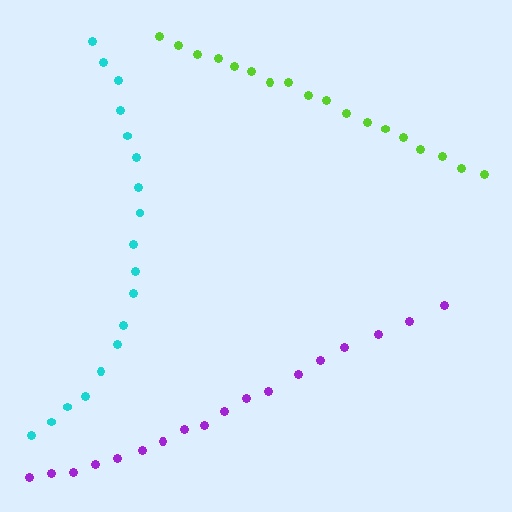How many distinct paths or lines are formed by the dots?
There are 3 distinct paths.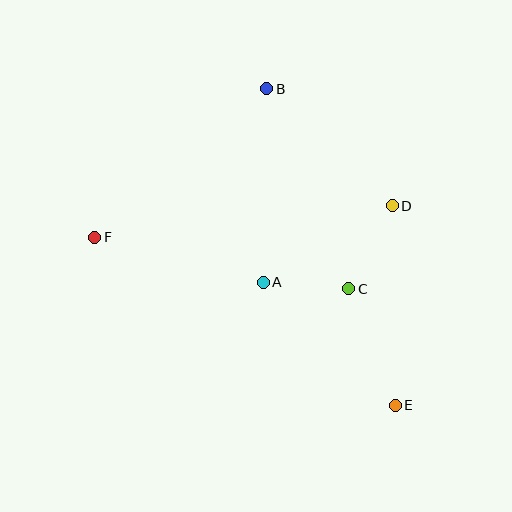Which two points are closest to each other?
Points A and C are closest to each other.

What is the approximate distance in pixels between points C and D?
The distance between C and D is approximately 94 pixels.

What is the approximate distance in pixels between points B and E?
The distance between B and E is approximately 342 pixels.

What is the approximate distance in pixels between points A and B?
The distance between A and B is approximately 194 pixels.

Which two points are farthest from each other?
Points E and F are farthest from each other.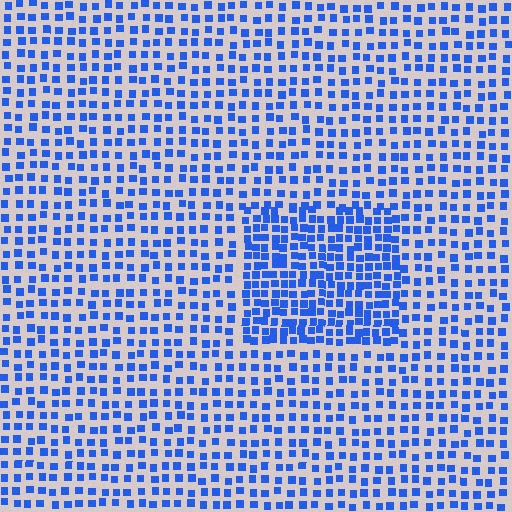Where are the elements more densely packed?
The elements are more densely packed inside the rectangle boundary.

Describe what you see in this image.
The image contains small blue elements arranged at two different densities. A rectangle-shaped region is visible where the elements are more densely packed than the surrounding area.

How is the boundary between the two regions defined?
The boundary is defined by a change in element density (approximately 1.8x ratio). All elements are the same color, size, and shape.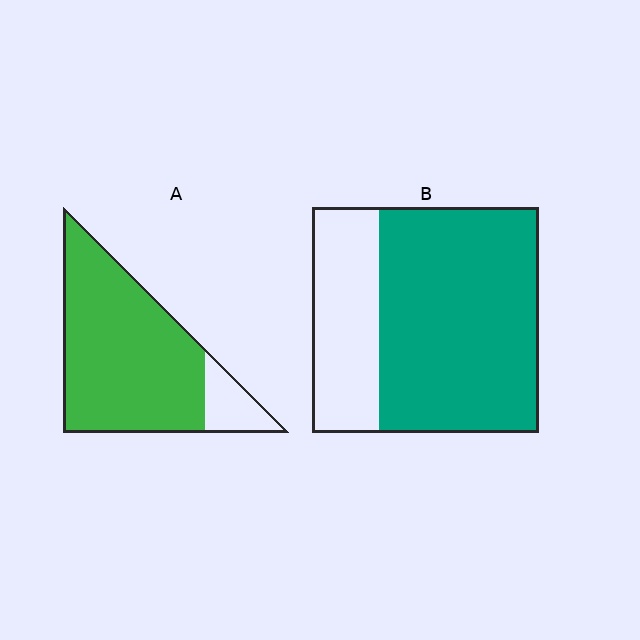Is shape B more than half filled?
Yes.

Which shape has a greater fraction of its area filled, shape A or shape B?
Shape A.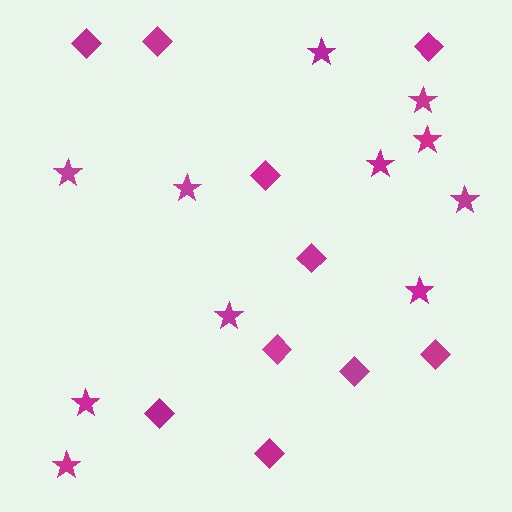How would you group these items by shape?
There are 2 groups: one group of stars (11) and one group of diamonds (10).